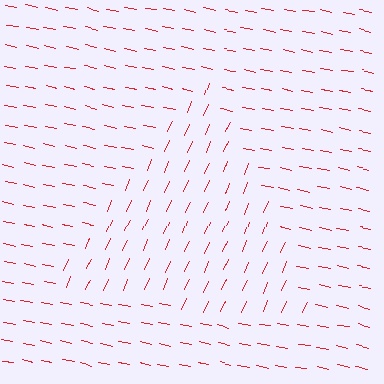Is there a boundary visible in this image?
Yes, there is a texture boundary formed by a change in line orientation.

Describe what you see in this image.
The image is filled with small red line segments. A triangle region in the image has lines oriented differently from the surrounding lines, creating a visible texture boundary.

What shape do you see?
I see a triangle.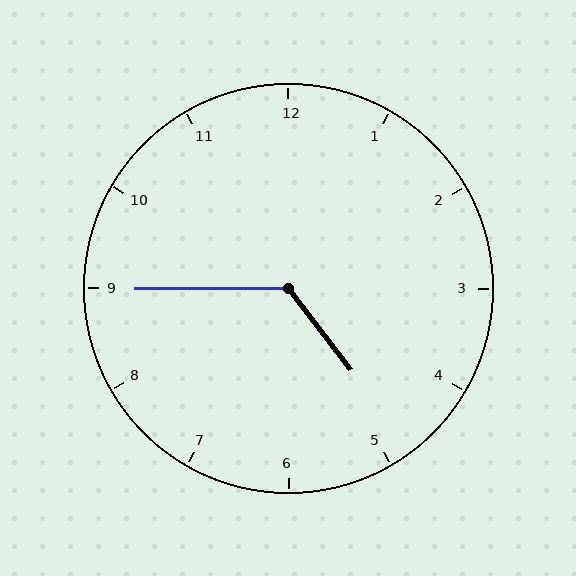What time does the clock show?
4:45.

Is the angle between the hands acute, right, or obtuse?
It is obtuse.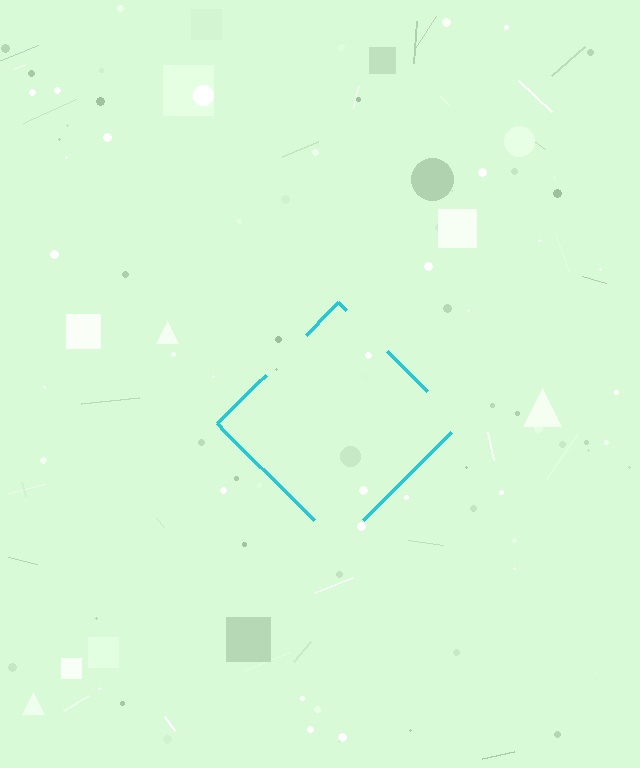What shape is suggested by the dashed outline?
The dashed outline suggests a diamond.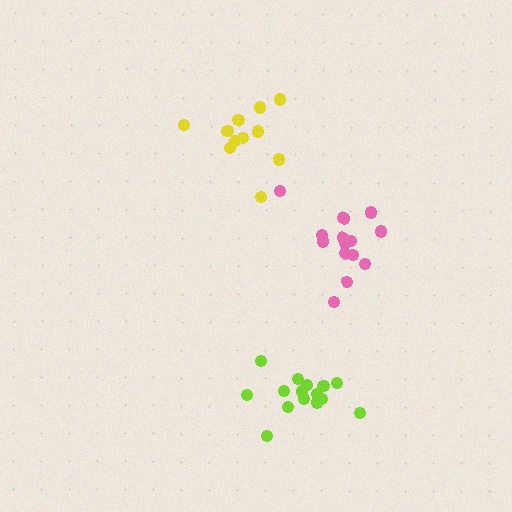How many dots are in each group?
Group 1: 15 dots, Group 2: 11 dots, Group 3: 15 dots (41 total).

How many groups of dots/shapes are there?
There are 3 groups.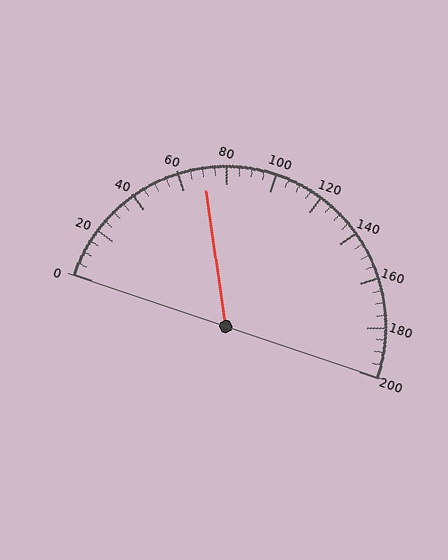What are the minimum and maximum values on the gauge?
The gauge ranges from 0 to 200.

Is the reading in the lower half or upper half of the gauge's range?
The reading is in the lower half of the range (0 to 200).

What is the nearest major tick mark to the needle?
The nearest major tick mark is 80.